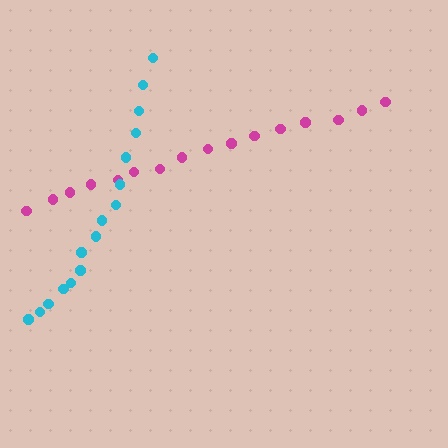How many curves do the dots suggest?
There are 2 distinct paths.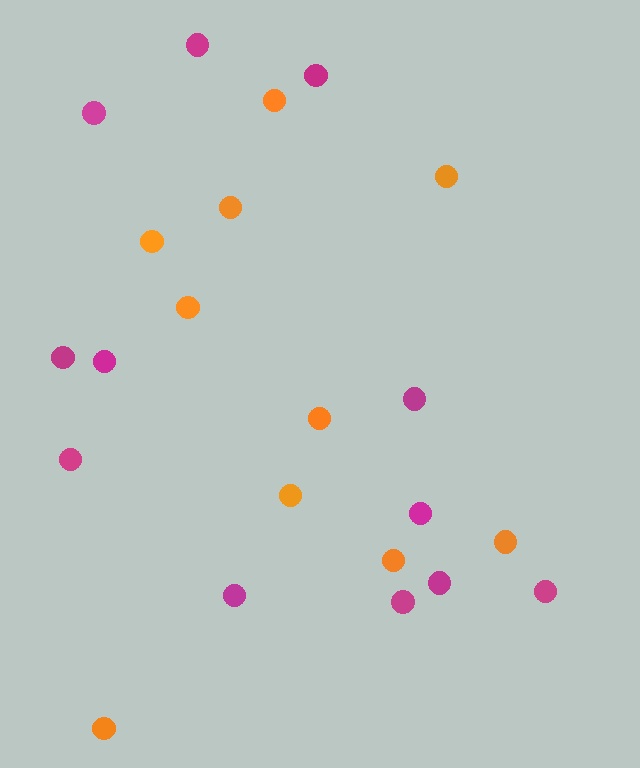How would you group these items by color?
There are 2 groups: one group of magenta circles (12) and one group of orange circles (10).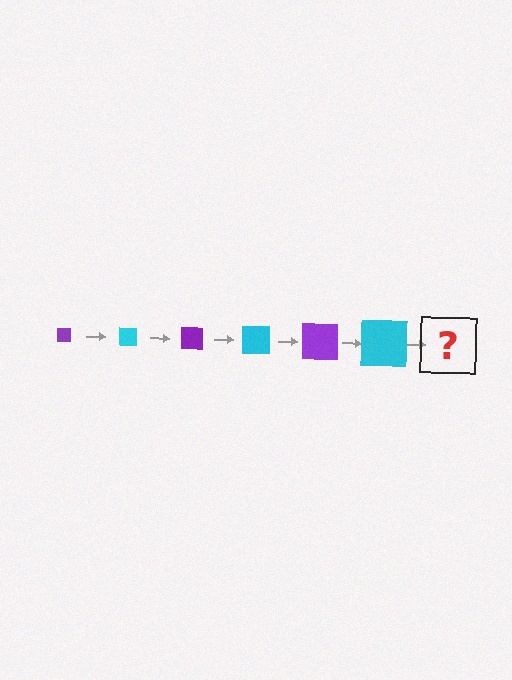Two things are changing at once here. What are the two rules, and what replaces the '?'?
The two rules are that the square grows larger each step and the color cycles through purple and cyan. The '?' should be a purple square, larger than the previous one.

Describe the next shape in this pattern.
It should be a purple square, larger than the previous one.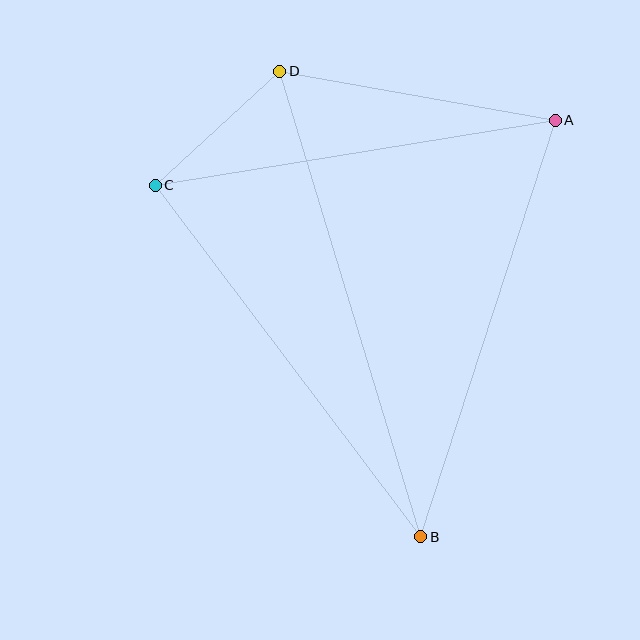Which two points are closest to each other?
Points C and D are closest to each other.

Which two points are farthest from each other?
Points B and D are farthest from each other.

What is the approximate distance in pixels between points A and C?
The distance between A and C is approximately 406 pixels.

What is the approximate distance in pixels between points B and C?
The distance between B and C is approximately 440 pixels.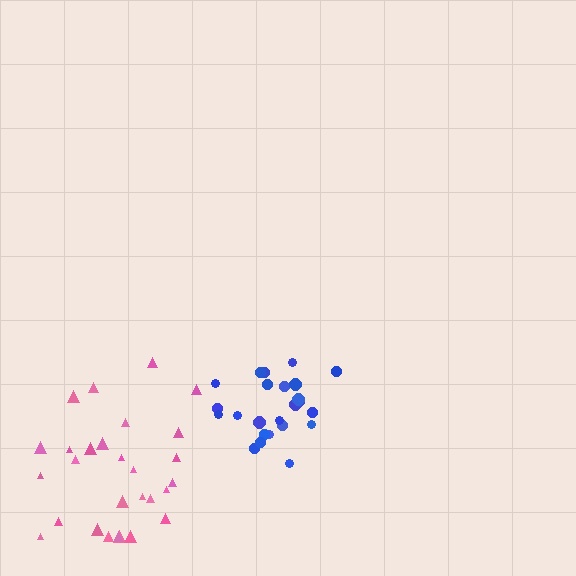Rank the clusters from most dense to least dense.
blue, pink.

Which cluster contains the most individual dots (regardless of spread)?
Pink (28).